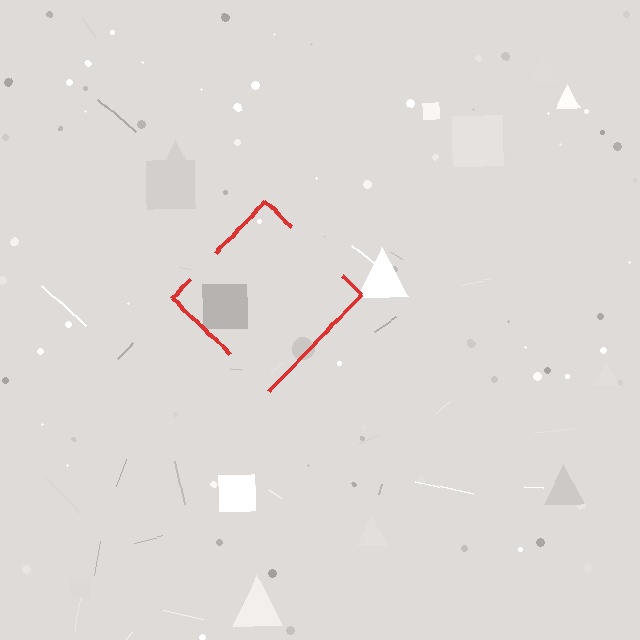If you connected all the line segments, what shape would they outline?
They would outline a diamond.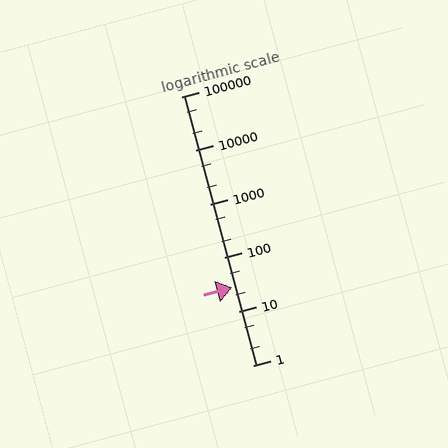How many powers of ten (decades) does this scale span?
The scale spans 5 decades, from 1 to 100000.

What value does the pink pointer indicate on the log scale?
The pointer indicates approximately 28.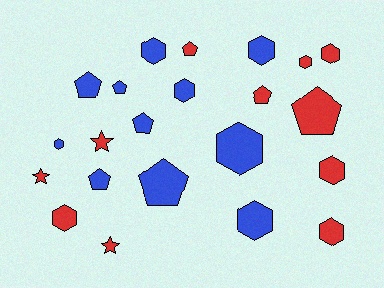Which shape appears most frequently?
Hexagon, with 11 objects.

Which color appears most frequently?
Red, with 11 objects.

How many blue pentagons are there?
There are 5 blue pentagons.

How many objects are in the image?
There are 22 objects.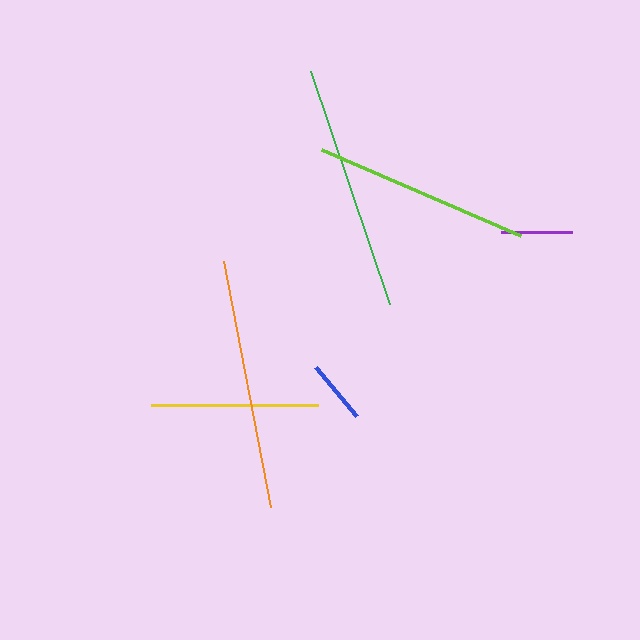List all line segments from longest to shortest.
From longest to shortest: orange, green, lime, yellow, purple, blue.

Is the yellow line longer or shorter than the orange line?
The orange line is longer than the yellow line.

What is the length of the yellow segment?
The yellow segment is approximately 168 pixels long.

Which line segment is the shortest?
The blue line is the shortest at approximately 63 pixels.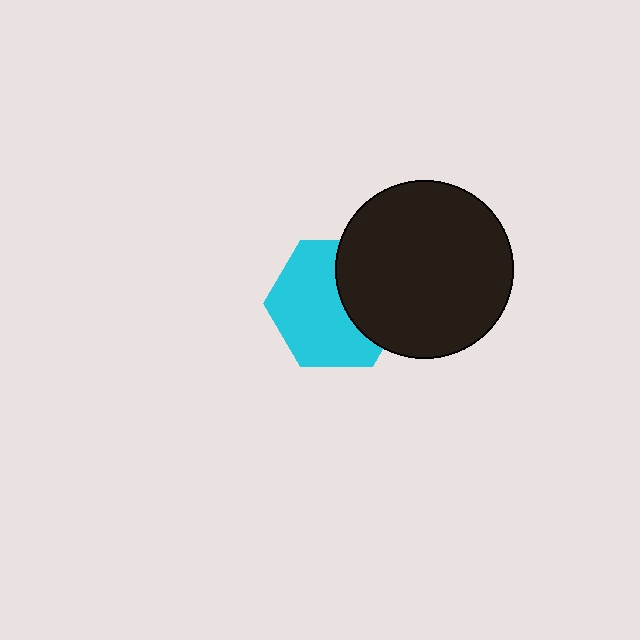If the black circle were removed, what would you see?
You would see the complete cyan hexagon.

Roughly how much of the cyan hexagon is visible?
About half of it is visible (roughly 63%).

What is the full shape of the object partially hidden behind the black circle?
The partially hidden object is a cyan hexagon.